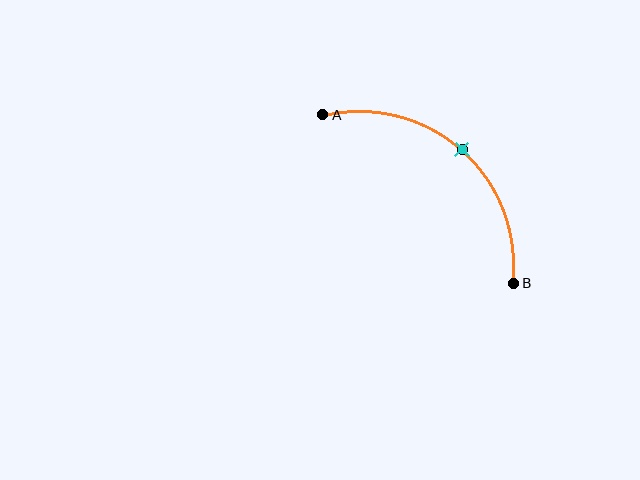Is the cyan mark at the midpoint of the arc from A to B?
Yes. The cyan mark lies on the arc at equal arc-length from both A and B — it is the arc midpoint.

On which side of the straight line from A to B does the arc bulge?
The arc bulges above and to the right of the straight line connecting A and B.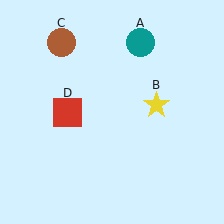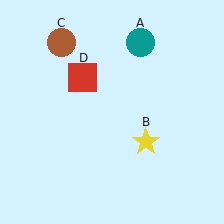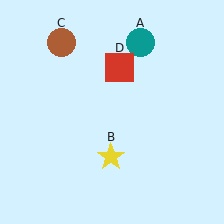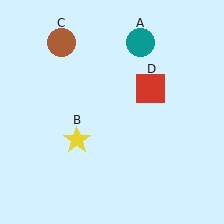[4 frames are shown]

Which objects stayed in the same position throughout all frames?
Teal circle (object A) and brown circle (object C) remained stationary.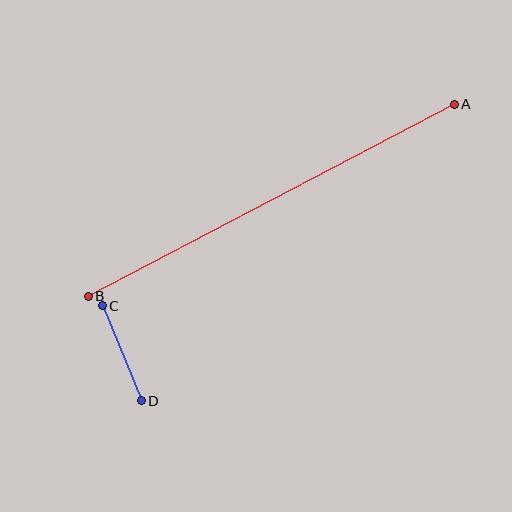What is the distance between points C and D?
The distance is approximately 102 pixels.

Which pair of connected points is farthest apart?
Points A and B are farthest apart.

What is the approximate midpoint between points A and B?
The midpoint is at approximately (271, 200) pixels.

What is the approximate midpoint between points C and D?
The midpoint is at approximately (122, 353) pixels.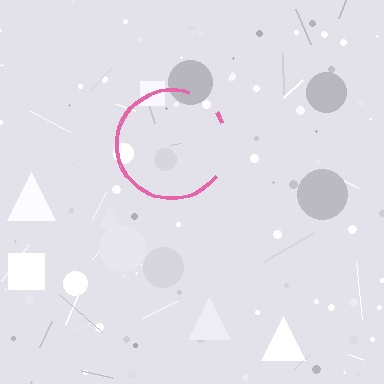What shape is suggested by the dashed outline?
The dashed outline suggests a circle.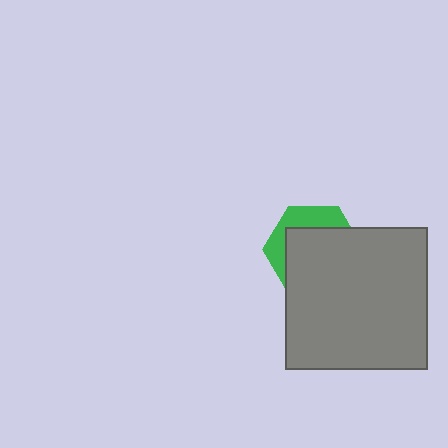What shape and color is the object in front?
The object in front is a gray square.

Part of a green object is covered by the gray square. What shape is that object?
It is a hexagon.